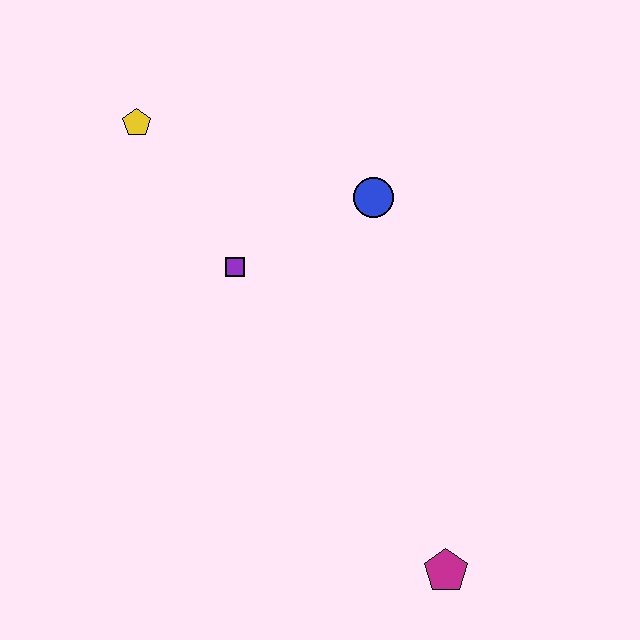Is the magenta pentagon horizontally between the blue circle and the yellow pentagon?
No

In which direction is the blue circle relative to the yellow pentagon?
The blue circle is to the right of the yellow pentagon.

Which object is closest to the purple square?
The blue circle is closest to the purple square.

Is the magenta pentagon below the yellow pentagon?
Yes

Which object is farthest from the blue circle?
The magenta pentagon is farthest from the blue circle.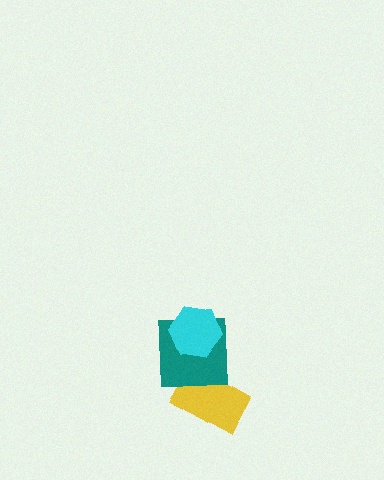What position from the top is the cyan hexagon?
The cyan hexagon is 1st from the top.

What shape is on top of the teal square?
The cyan hexagon is on top of the teal square.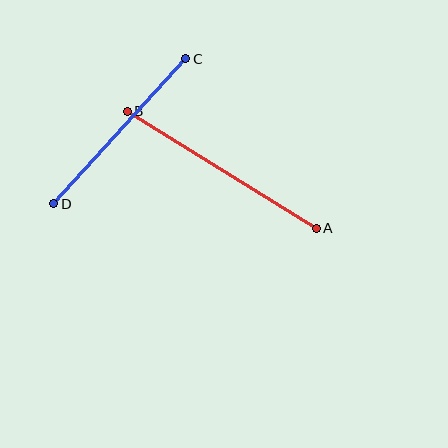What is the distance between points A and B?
The distance is approximately 222 pixels.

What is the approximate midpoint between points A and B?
The midpoint is at approximately (222, 170) pixels.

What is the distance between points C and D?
The distance is approximately 196 pixels.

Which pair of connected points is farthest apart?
Points A and B are farthest apart.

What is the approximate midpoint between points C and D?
The midpoint is at approximately (120, 131) pixels.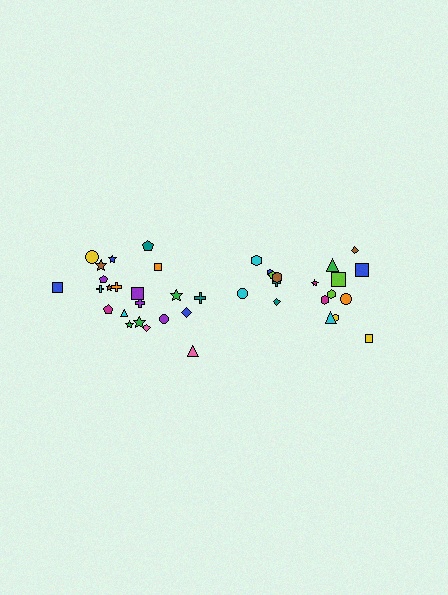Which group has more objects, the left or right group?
The left group.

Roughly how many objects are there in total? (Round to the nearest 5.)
Roughly 40 objects in total.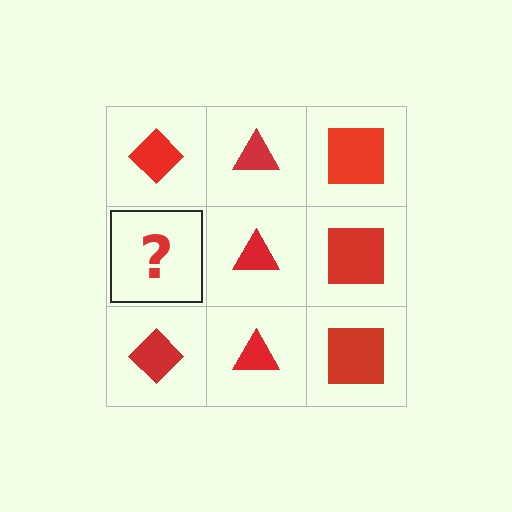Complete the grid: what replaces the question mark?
The question mark should be replaced with a red diamond.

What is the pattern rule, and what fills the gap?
The rule is that each column has a consistent shape. The gap should be filled with a red diamond.